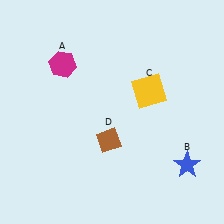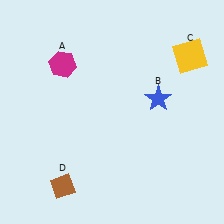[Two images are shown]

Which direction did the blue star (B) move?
The blue star (B) moved up.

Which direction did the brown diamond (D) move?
The brown diamond (D) moved down.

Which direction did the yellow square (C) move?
The yellow square (C) moved right.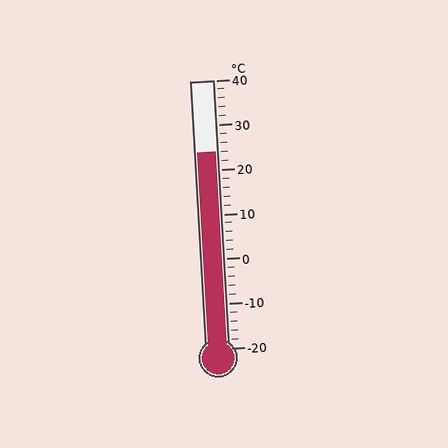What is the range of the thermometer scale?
The thermometer scale ranges from -20°C to 40°C.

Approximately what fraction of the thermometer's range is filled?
The thermometer is filled to approximately 75% of its range.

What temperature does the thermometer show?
The thermometer shows approximately 24°C.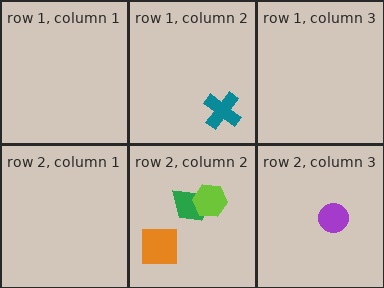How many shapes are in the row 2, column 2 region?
3.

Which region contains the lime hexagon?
The row 2, column 2 region.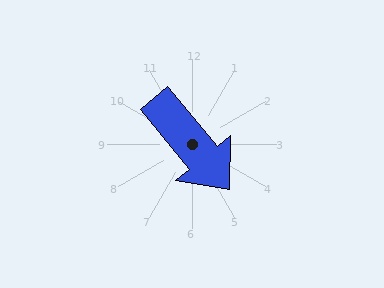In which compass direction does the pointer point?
Southeast.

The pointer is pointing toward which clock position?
Roughly 5 o'clock.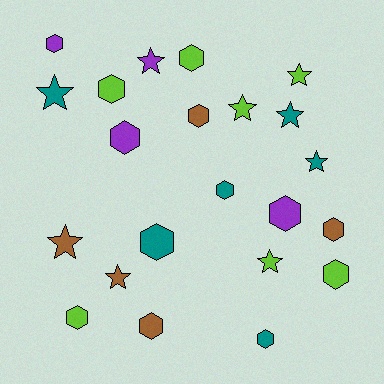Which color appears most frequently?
Lime, with 7 objects.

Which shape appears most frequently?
Hexagon, with 13 objects.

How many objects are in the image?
There are 22 objects.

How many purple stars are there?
There is 1 purple star.